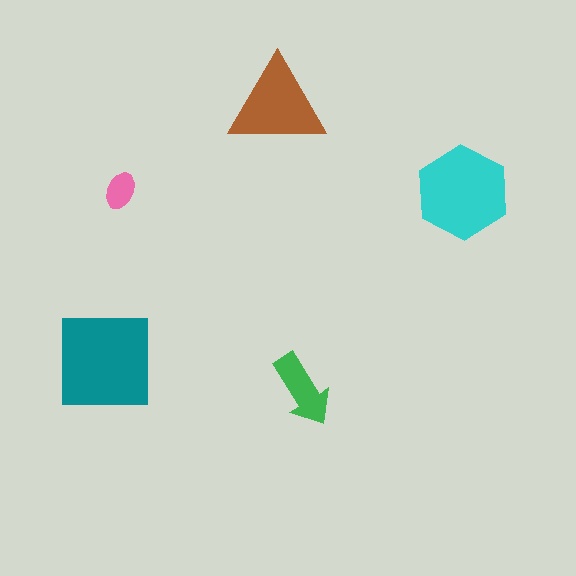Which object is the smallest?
The pink ellipse.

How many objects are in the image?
There are 5 objects in the image.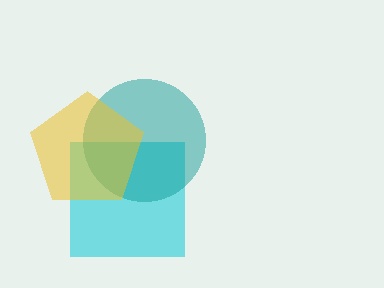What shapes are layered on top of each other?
The layered shapes are: a cyan square, a teal circle, a yellow pentagon.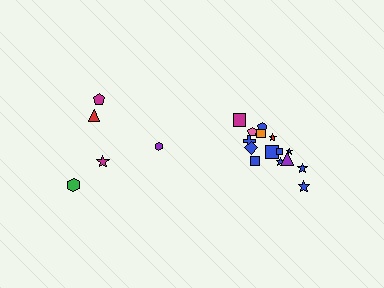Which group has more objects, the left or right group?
The right group.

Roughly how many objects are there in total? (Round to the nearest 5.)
Roughly 20 objects in total.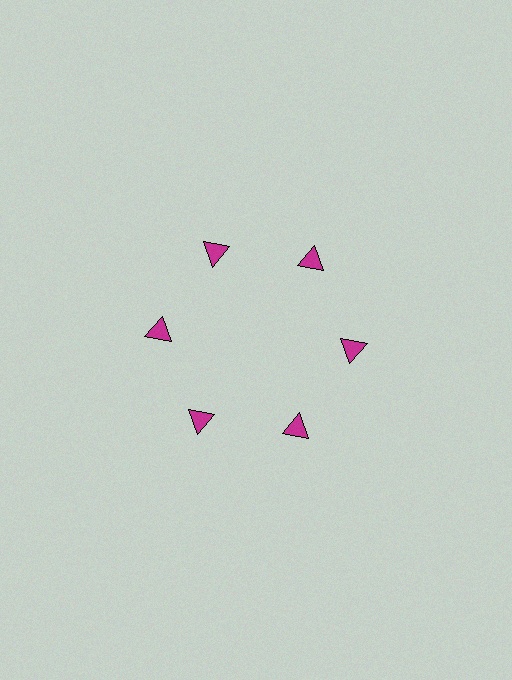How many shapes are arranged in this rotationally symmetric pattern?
There are 6 shapes, arranged in 6 groups of 1.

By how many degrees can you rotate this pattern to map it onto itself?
The pattern maps onto itself every 60 degrees of rotation.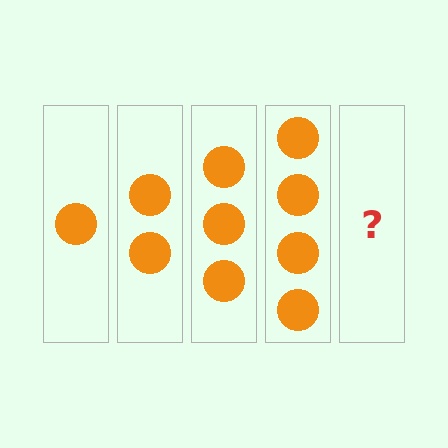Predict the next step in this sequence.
The next step is 5 circles.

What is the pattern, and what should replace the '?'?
The pattern is that each step adds one more circle. The '?' should be 5 circles.